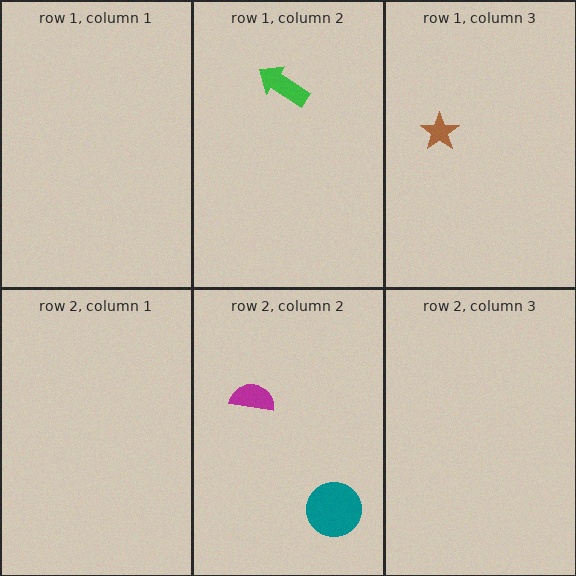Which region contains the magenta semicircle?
The row 2, column 2 region.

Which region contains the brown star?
The row 1, column 3 region.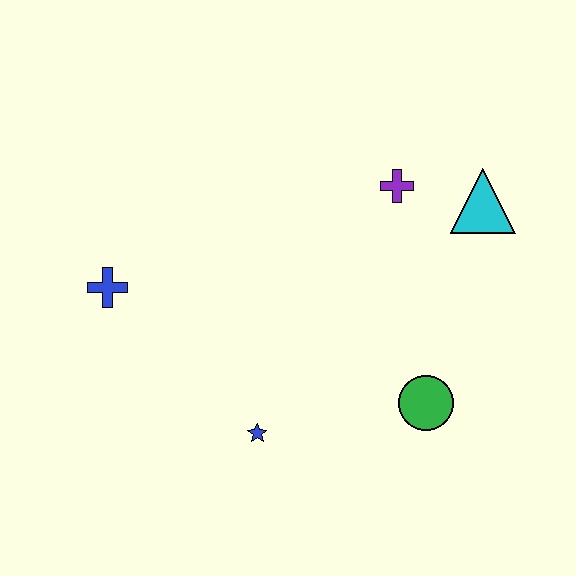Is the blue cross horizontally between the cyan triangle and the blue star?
No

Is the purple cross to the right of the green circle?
No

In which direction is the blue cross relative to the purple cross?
The blue cross is to the left of the purple cross.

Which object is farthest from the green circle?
The blue cross is farthest from the green circle.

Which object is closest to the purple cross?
The cyan triangle is closest to the purple cross.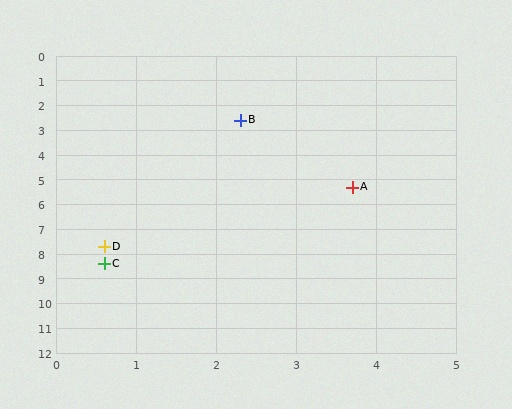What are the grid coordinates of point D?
Point D is at approximately (0.6, 7.7).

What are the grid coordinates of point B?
Point B is at approximately (2.3, 2.6).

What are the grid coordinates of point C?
Point C is at approximately (0.6, 8.4).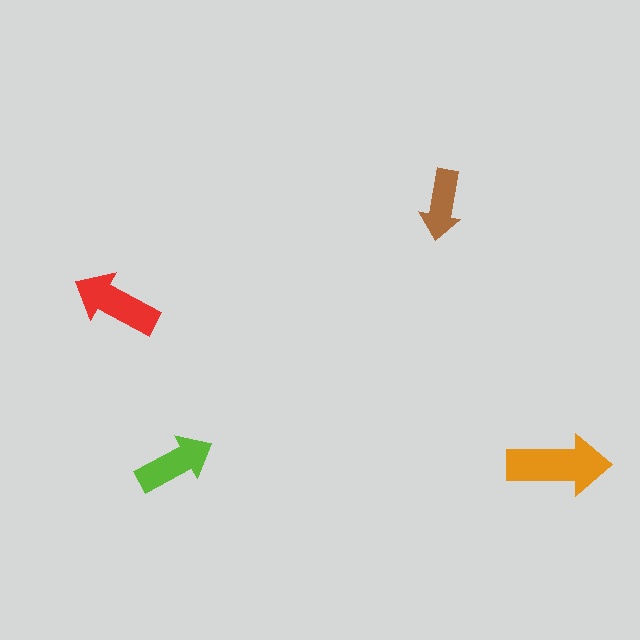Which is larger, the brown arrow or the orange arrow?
The orange one.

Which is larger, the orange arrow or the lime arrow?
The orange one.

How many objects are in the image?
There are 4 objects in the image.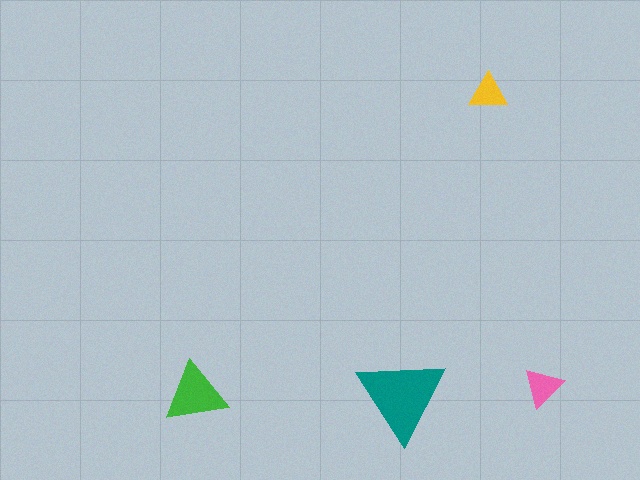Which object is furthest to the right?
The pink triangle is rightmost.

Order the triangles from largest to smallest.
the teal one, the green one, the pink one, the yellow one.